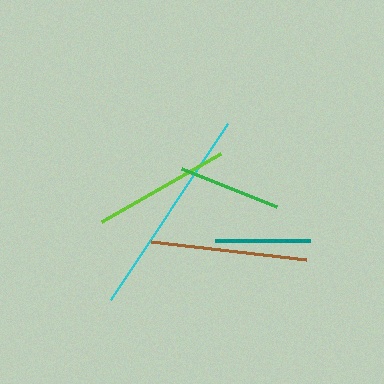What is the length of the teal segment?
The teal segment is approximately 95 pixels long.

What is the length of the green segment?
The green segment is approximately 102 pixels long.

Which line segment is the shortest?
The teal line is the shortest at approximately 95 pixels.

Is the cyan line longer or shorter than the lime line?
The cyan line is longer than the lime line.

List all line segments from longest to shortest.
From longest to shortest: cyan, brown, lime, green, teal.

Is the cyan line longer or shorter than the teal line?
The cyan line is longer than the teal line.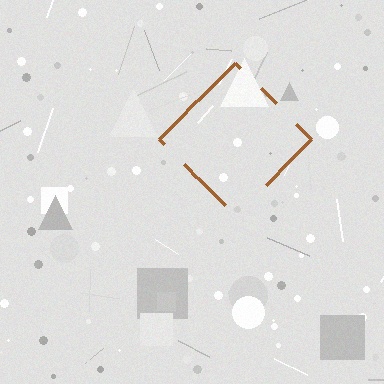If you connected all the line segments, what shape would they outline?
They would outline a diamond.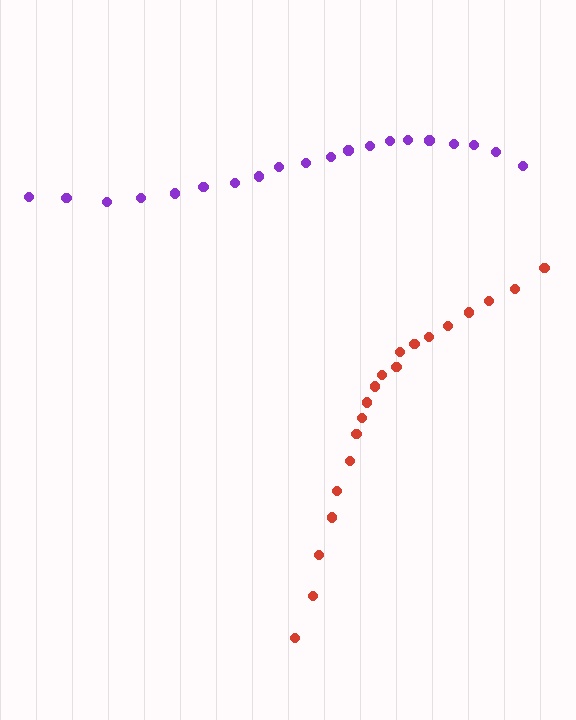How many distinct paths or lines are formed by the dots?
There are 2 distinct paths.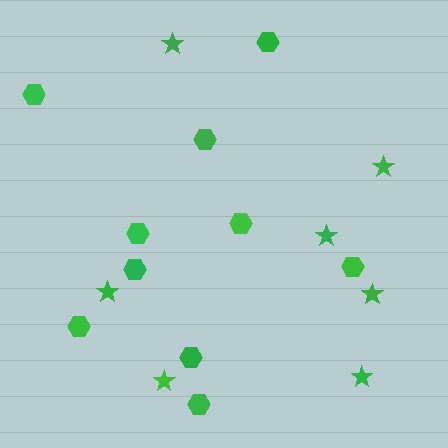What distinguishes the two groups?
There are 2 groups: one group of hexagons (10) and one group of stars (7).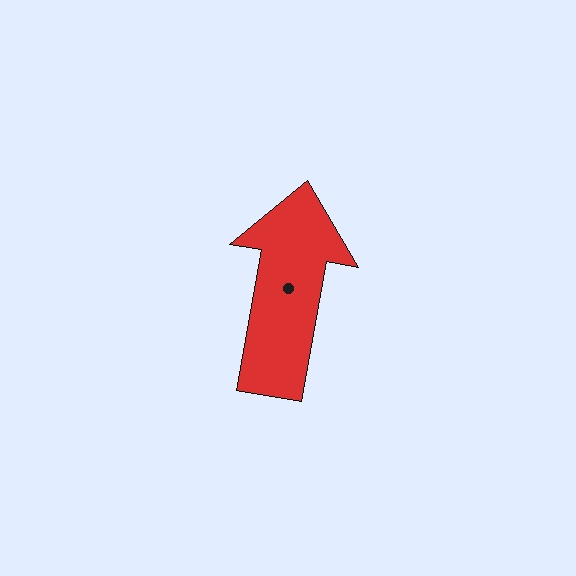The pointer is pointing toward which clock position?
Roughly 12 o'clock.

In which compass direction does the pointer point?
North.